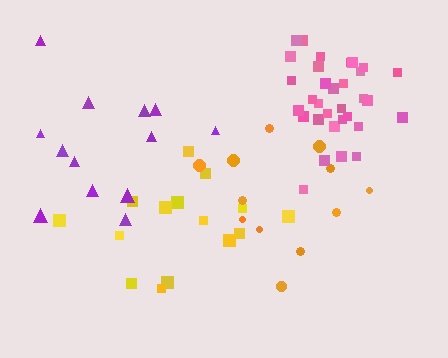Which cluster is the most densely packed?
Pink.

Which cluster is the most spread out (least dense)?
Purple.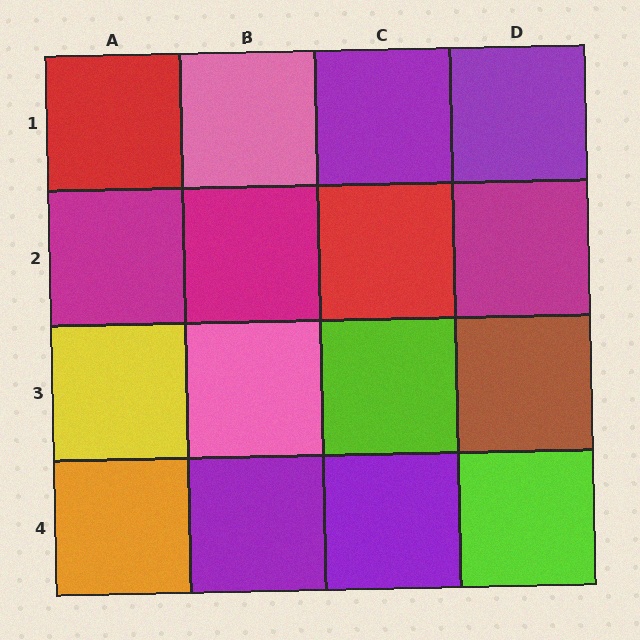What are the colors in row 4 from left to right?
Orange, purple, purple, lime.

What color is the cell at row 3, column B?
Pink.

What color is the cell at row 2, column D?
Magenta.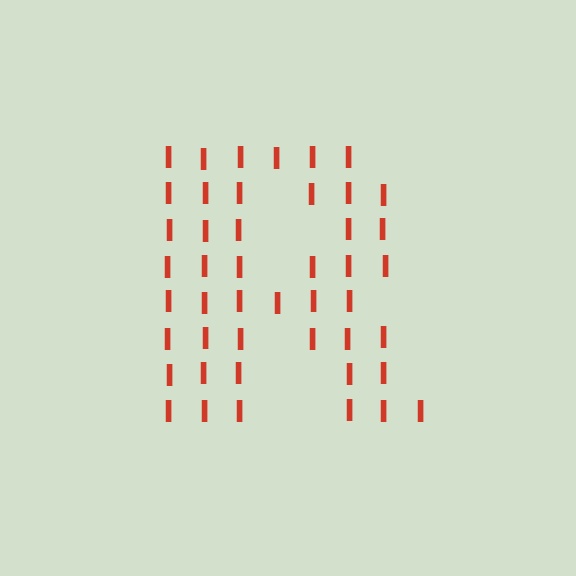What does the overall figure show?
The overall figure shows the letter R.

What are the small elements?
The small elements are letter I's.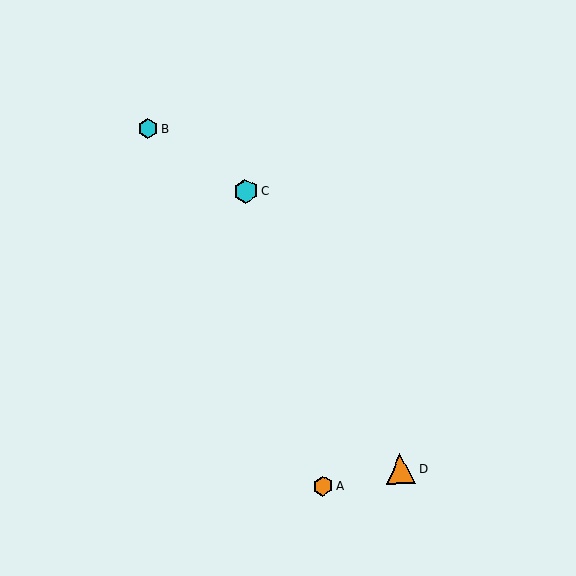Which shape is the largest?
The orange triangle (labeled D) is the largest.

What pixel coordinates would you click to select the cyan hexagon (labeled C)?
Click at (245, 191) to select the cyan hexagon C.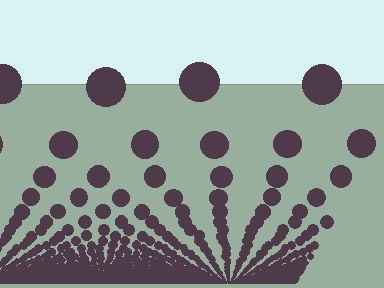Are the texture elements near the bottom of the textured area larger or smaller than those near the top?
Smaller. The gradient is inverted — elements near the bottom are smaller and denser.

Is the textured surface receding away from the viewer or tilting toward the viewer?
The surface appears to tilt toward the viewer. Texture elements get larger and sparser toward the top.